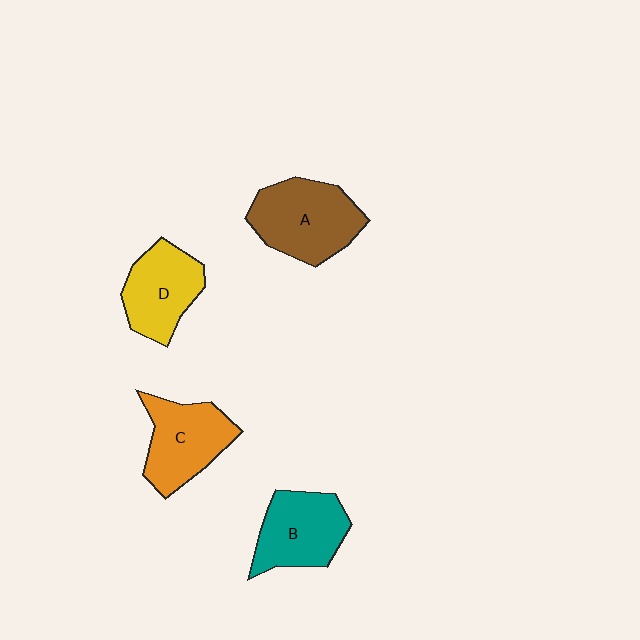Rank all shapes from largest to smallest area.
From largest to smallest: A (brown), C (orange), B (teal), D (yellow).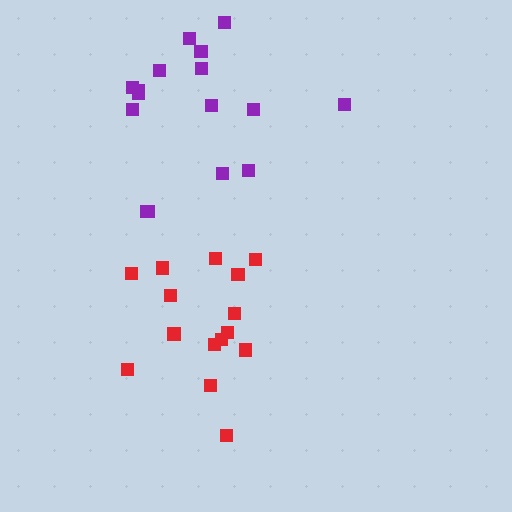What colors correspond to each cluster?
The clusters are colored: red, purple.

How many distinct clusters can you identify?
There are 2 distinct clusters.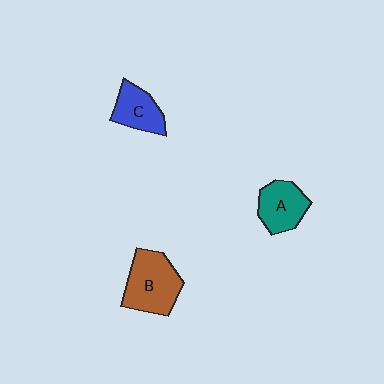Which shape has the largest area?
Shape B (brown).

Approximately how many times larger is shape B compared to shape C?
Approximately 1.5 times.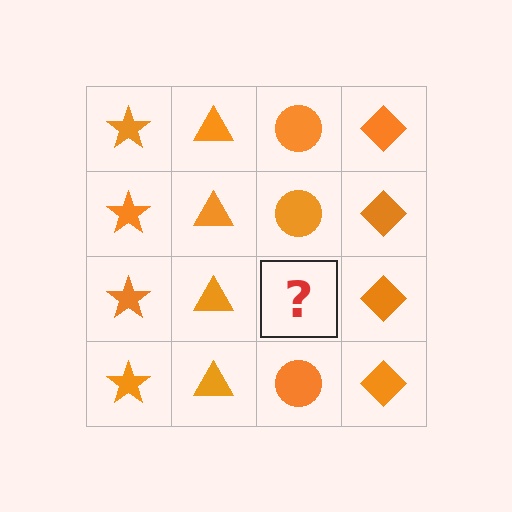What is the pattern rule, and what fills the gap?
The rule is that each column has a consistent shape. The gap should be filled with an orange circle.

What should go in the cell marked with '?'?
The missing cell should contain an orange circle.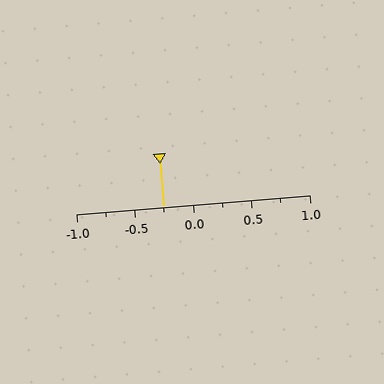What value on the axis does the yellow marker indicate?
The marker indicates approximately -0.25.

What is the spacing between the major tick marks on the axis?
The major ticks are spaced 0.5 apart.